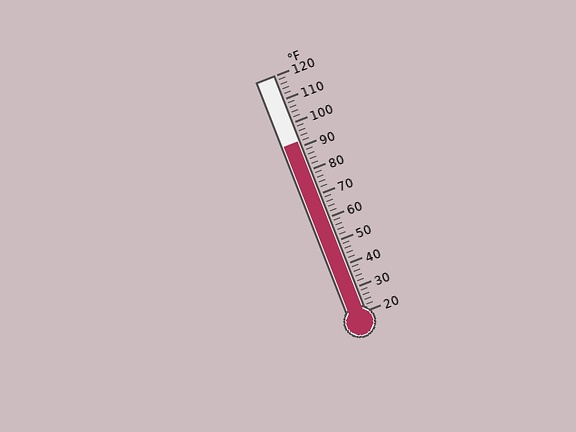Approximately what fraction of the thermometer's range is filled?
The thermometer is filled to approximately 70% of its range.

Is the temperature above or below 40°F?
The temperature is above 40°F.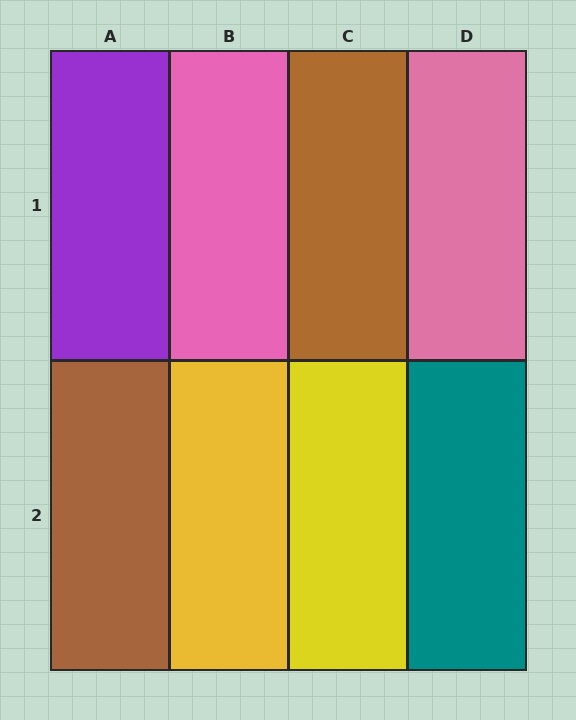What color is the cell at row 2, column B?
Yellow.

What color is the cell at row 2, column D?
Teal.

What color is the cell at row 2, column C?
Yellow.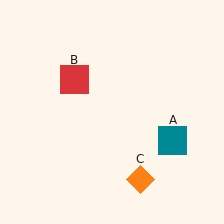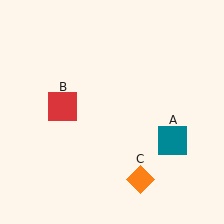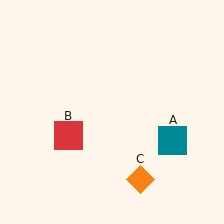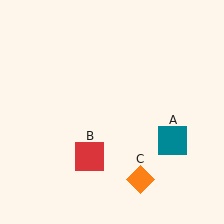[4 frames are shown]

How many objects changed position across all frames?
1 object changed position: red square (object B).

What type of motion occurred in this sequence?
The red square (object B) rotated counterclockwise around the center of the scene.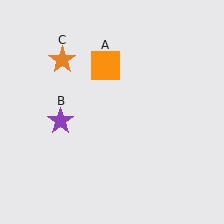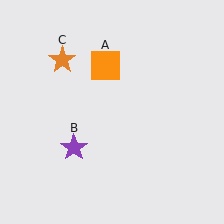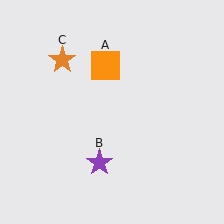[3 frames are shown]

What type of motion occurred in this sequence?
The purple star (object B) rotated counterclockwise around the center of the scene.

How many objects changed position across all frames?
1 object changed position: purple star (object B).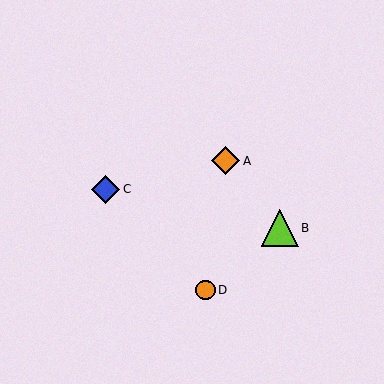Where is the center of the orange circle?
The center of the orange circle is at (206, 290).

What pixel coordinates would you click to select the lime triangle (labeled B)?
Click at (280, 228) to select the lime triangle B.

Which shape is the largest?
The lime triangle (labeled B) is the largest.